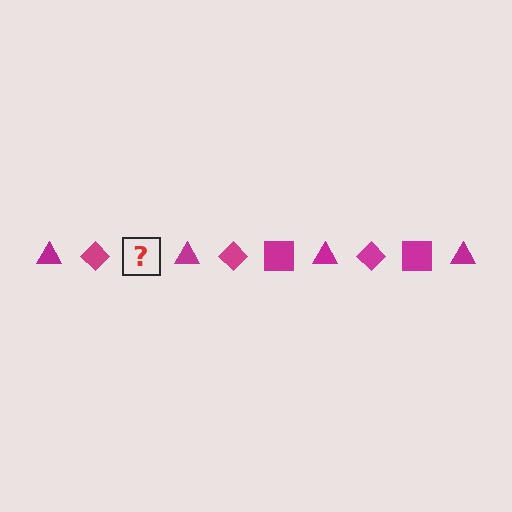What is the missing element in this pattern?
The missing element is a magenta square.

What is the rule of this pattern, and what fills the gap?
The rule is that the pattern cycles through triangle, diamond, square shapes in magenta. The gap should be filled with a magenta square.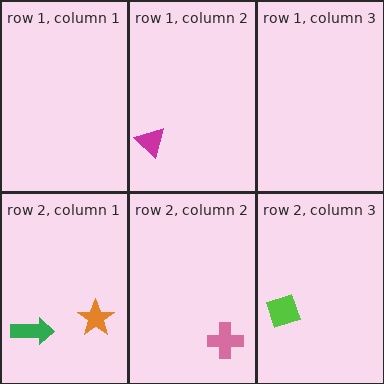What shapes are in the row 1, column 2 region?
The magenta triangle.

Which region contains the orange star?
The row 2, column 1 region.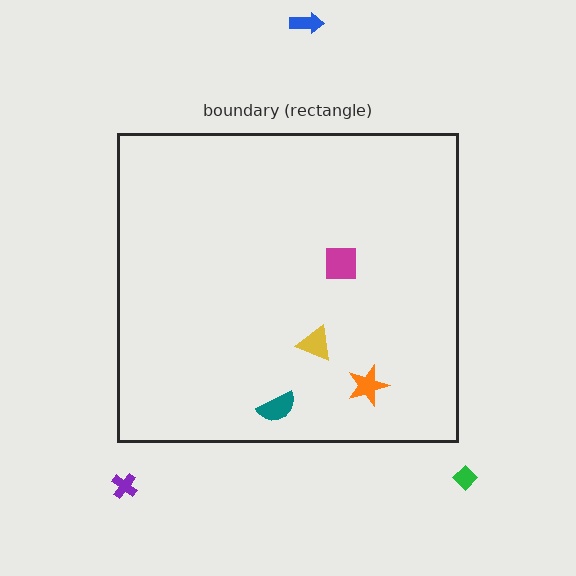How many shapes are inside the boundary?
4 inside, 3 outside.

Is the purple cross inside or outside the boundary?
Outside.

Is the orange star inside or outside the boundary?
Inside.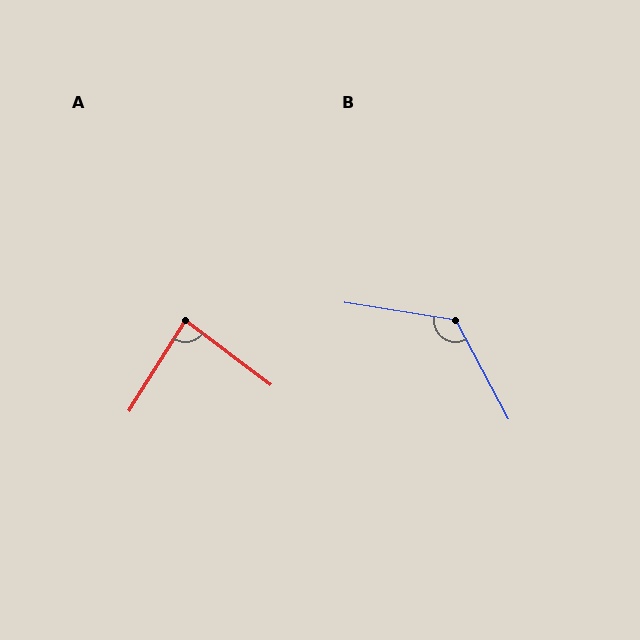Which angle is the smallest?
A, at approximately 85 degrees.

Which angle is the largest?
B, at approximately 127 degrees.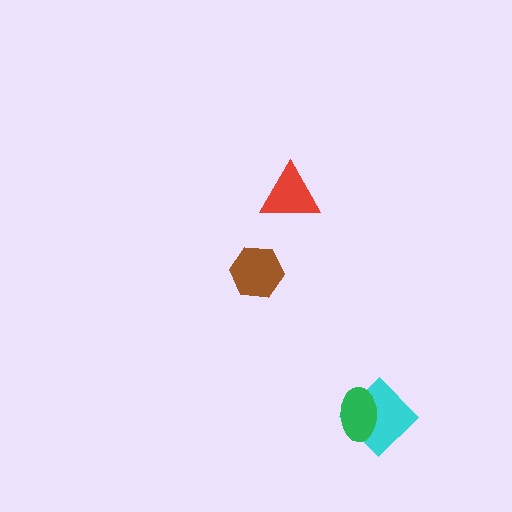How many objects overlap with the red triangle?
0 objects overlap with the red triangle.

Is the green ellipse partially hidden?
No, no other shape covers it.